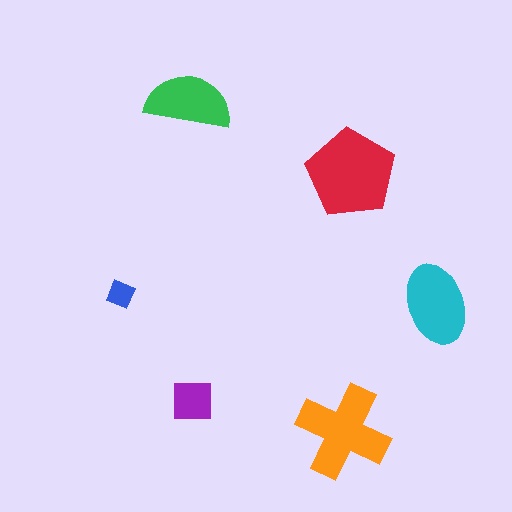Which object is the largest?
The red pentagon.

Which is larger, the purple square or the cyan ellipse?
The cyan ellipse.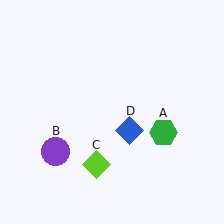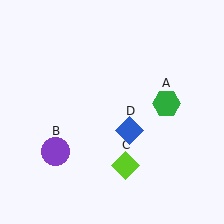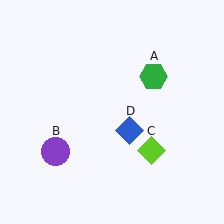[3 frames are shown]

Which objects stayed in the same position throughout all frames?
Purple circle (object B) and blue diamond (object D) remained stationary.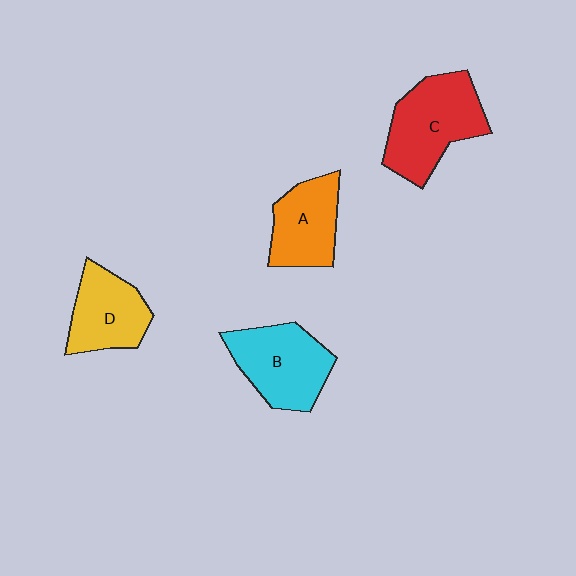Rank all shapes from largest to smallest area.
From largest to smallest: C (red), B (cyan), D (yellow), A (orange).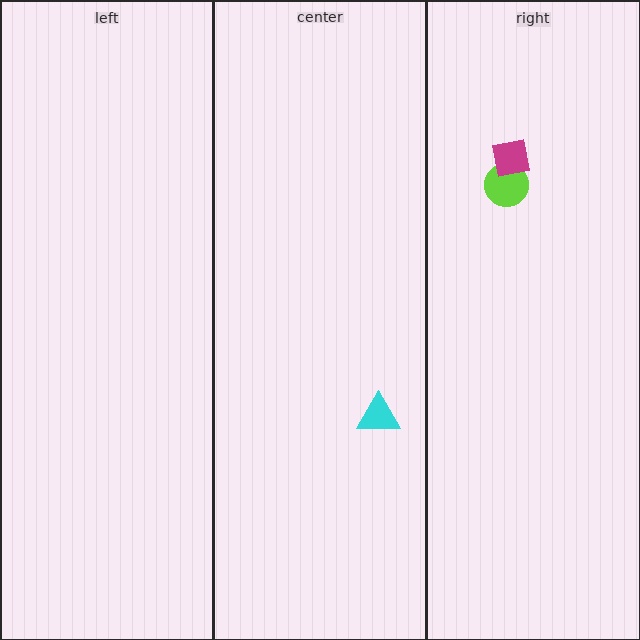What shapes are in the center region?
The cyan triangle.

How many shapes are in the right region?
2.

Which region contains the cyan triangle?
The center region.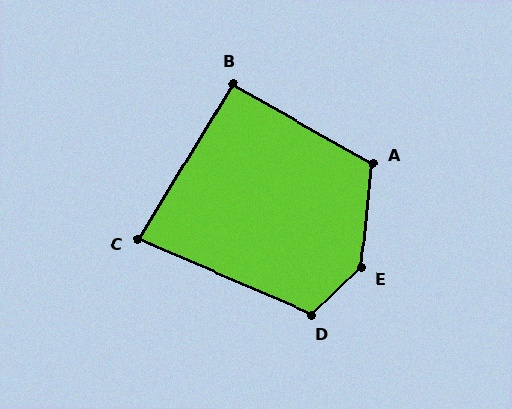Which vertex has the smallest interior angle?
C, at approximately 82 degrees.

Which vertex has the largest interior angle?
E, at approximately 139 degrees.